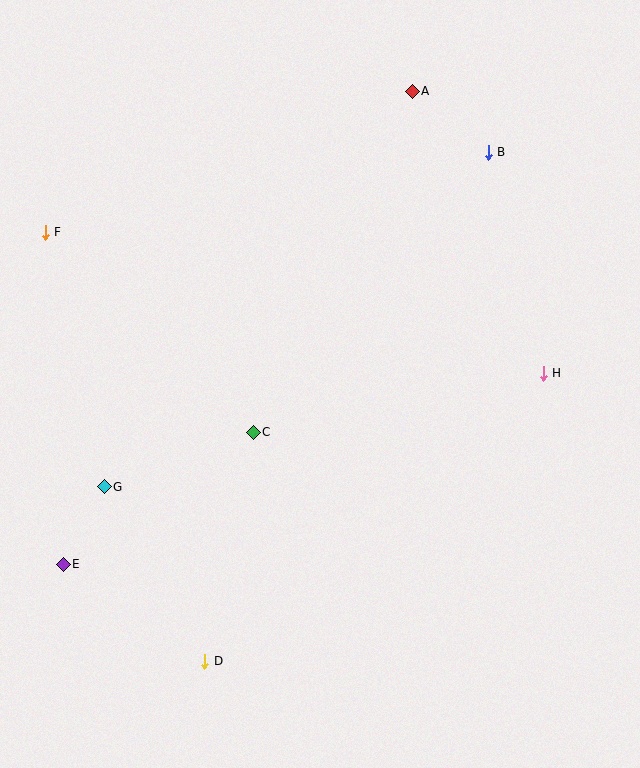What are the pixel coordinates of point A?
Point A is at (412, 91).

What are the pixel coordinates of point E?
Point E is at (63, 564).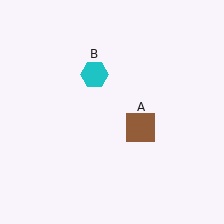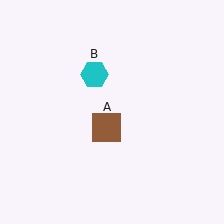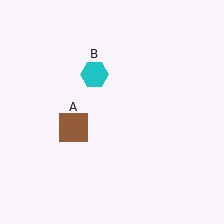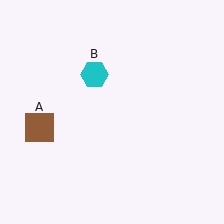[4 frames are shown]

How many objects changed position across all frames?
1 object changed position: brown square (object A).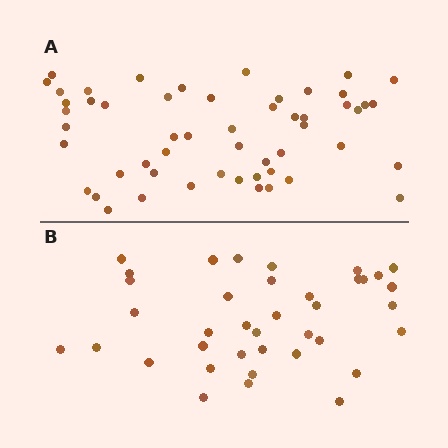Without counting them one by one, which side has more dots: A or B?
Region A (the top region) has more dots.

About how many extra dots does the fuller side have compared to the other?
Region A has approximately 15 more dots than region B.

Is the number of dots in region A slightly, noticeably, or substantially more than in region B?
Region A has noticeably more, but not dramatically so. The ratio is roughly 1.4 to 1.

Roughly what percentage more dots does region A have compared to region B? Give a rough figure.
About 40% more.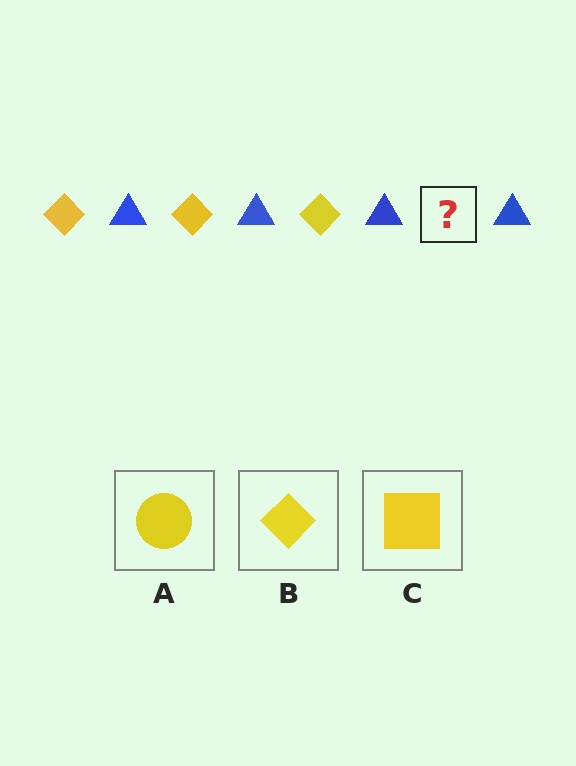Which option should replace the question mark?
Option B.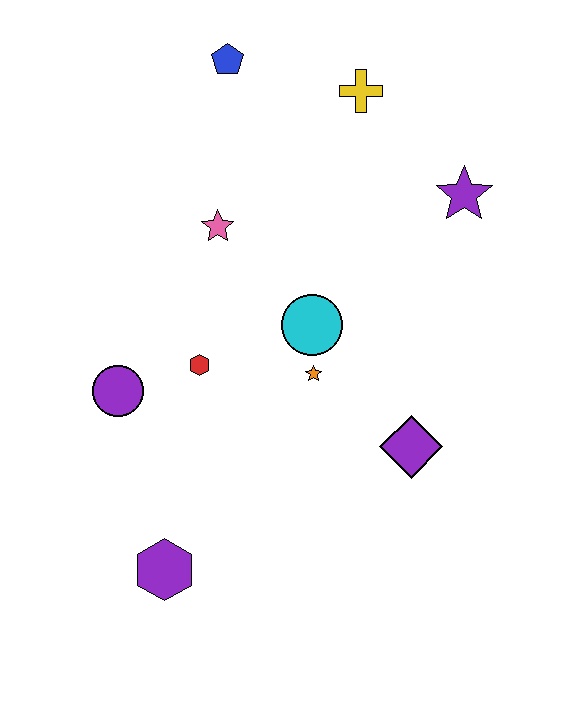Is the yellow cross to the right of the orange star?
Yes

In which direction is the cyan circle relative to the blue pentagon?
The cyan circle is below the blue pentagon.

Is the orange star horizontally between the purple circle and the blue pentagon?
No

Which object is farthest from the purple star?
The purple hexagon is farthest from the purple star.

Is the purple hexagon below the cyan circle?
Yes